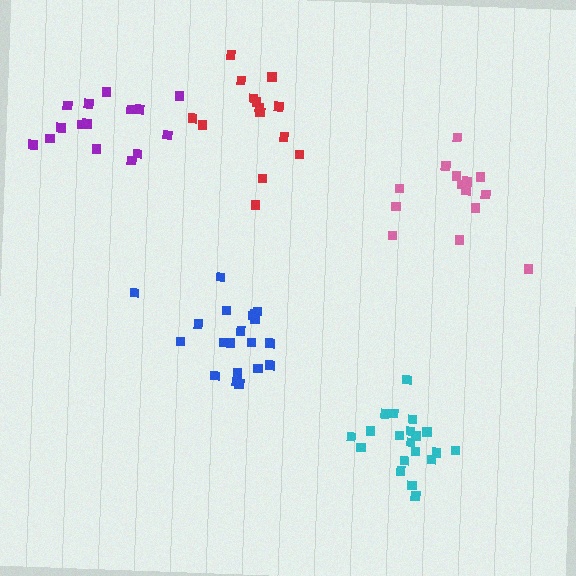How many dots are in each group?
Group 1: 15 dots, Group 2: 14 dots, Group 3: 20 dots, Group 4: 20 dots, Group 5: 14 dots (83 total).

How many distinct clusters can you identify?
There are 5 distinct clusters.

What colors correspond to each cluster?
The clusters are colored: purple, pink, cyan, blue, red.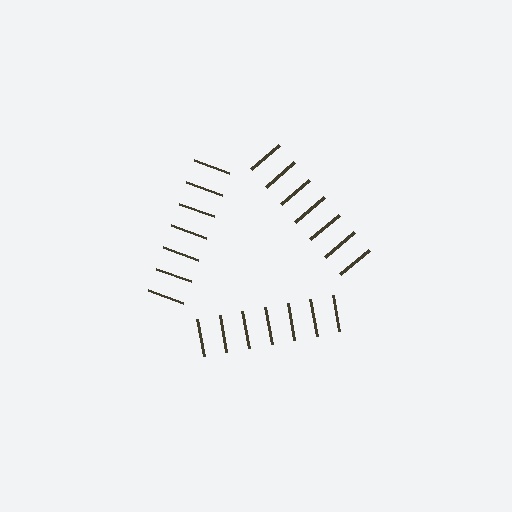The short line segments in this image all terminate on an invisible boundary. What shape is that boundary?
An illusory triangle — the line segments terminate on its edges but no continuous stroke is drawn.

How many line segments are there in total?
21 — 7 along each of the 3 edges.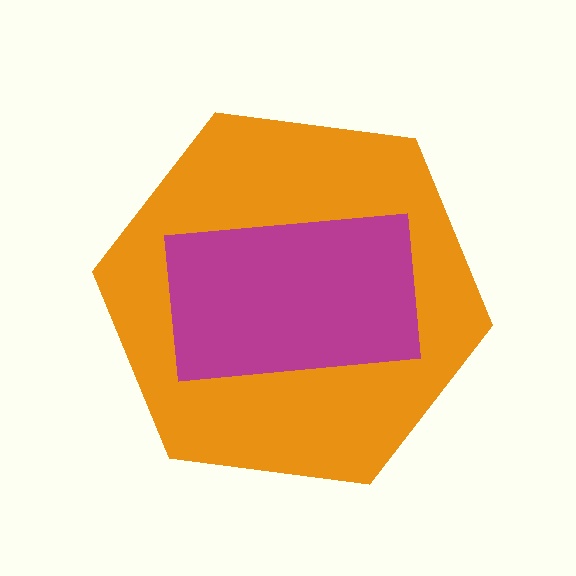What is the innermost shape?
The magenta rectangle.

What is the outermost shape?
The orange hexagon.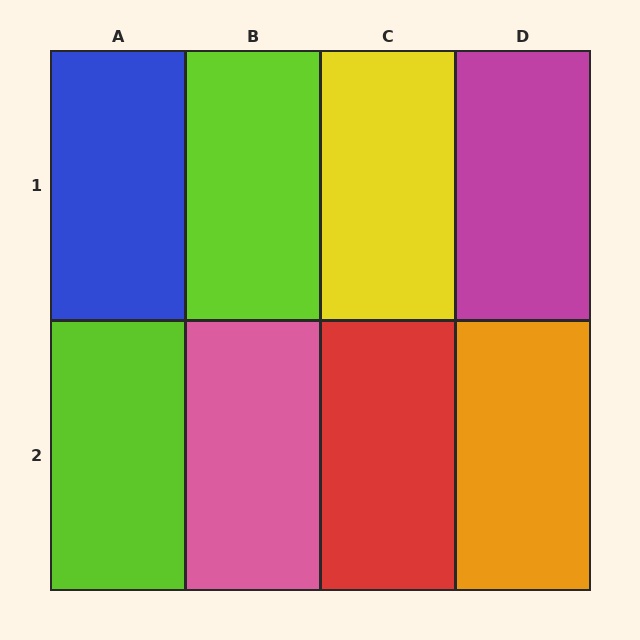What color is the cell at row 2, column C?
Red.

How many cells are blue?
1 cell is blue.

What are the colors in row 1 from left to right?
Blue, lime, yellow, magenta.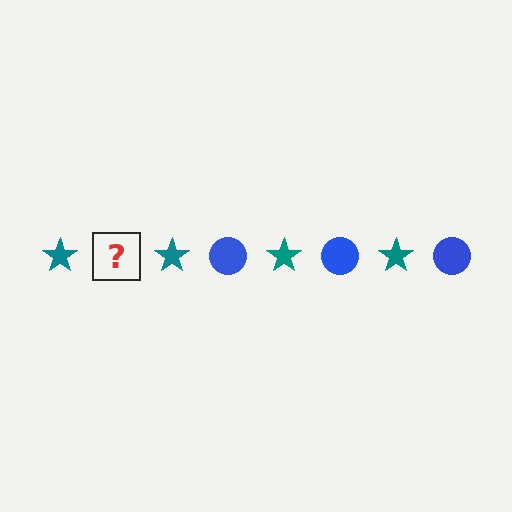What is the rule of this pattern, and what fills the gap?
The rule is that the pattern alternates between teal star and blue circle. The gap should be filled with a blue circle.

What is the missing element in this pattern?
The missing element is a blue circle.